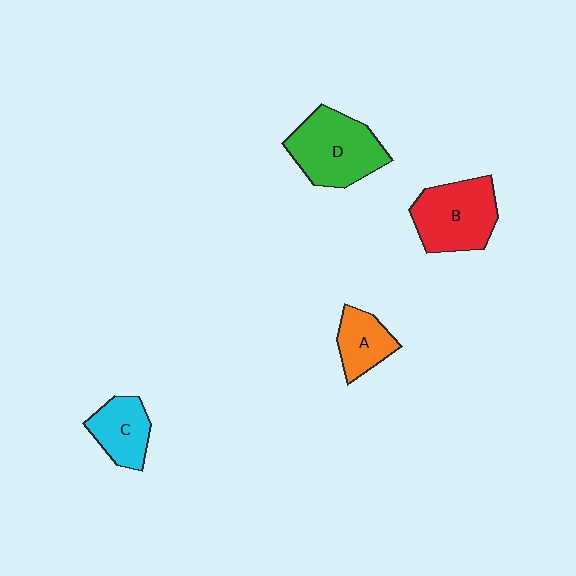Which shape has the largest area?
Shape D (green).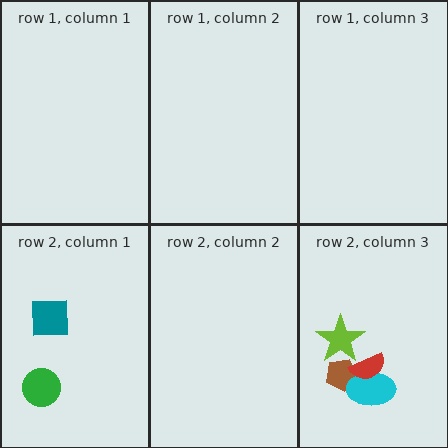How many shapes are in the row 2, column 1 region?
2.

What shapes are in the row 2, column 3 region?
The lime star, the brown pentagon, the cyan ellipse, the red semicircle.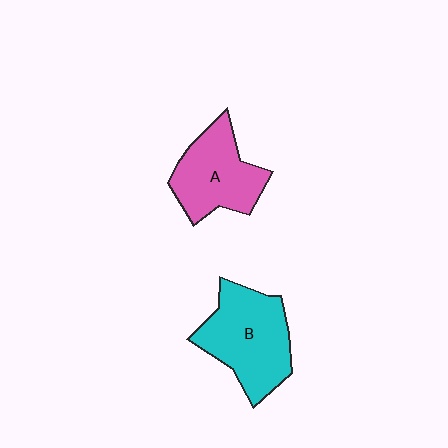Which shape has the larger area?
Shape B (cyan).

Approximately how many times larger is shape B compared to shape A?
Approximately 1.2 times.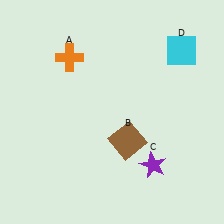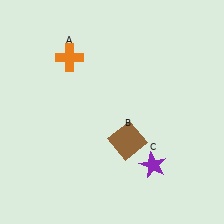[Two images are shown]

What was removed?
The cyan square (D) was removed in Image 2.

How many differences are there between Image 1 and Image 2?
There is 1 difference between the two images.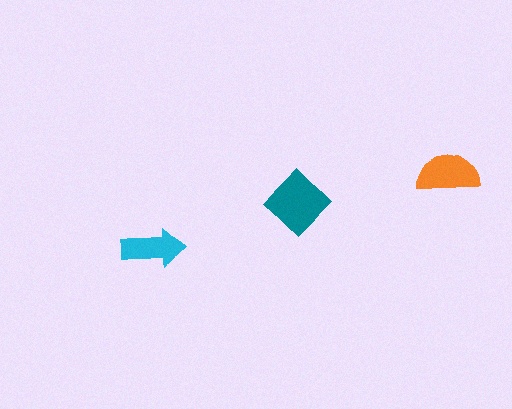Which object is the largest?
The teal diamond.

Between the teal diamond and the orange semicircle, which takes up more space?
The teal diamond.